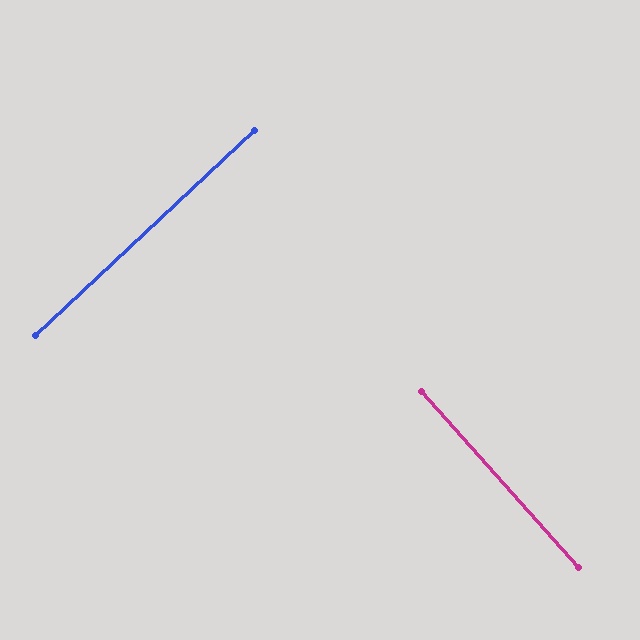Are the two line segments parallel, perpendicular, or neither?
Perpendicular — they meet at approximately 89°.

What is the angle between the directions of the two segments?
Approximately 89 degrees.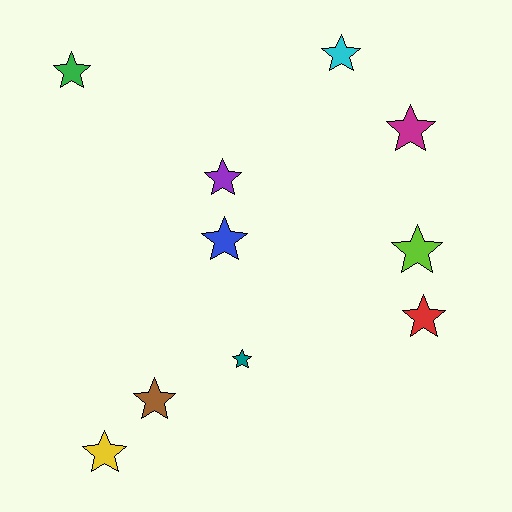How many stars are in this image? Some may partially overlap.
There are 10 stars.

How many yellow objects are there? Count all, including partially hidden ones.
There is 1 yellow object.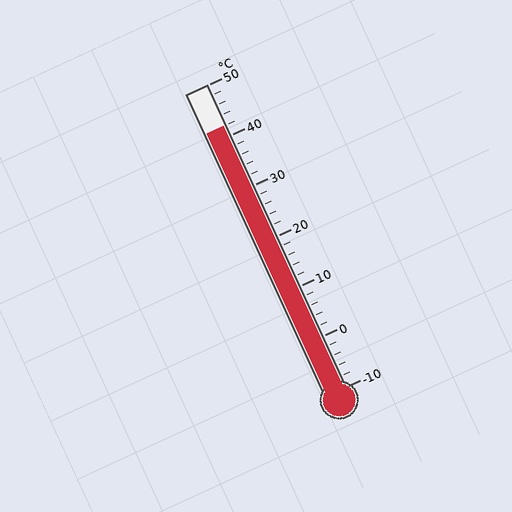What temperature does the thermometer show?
The thermometer shows approximately 42°C.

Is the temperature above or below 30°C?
The temperature is above 30°C.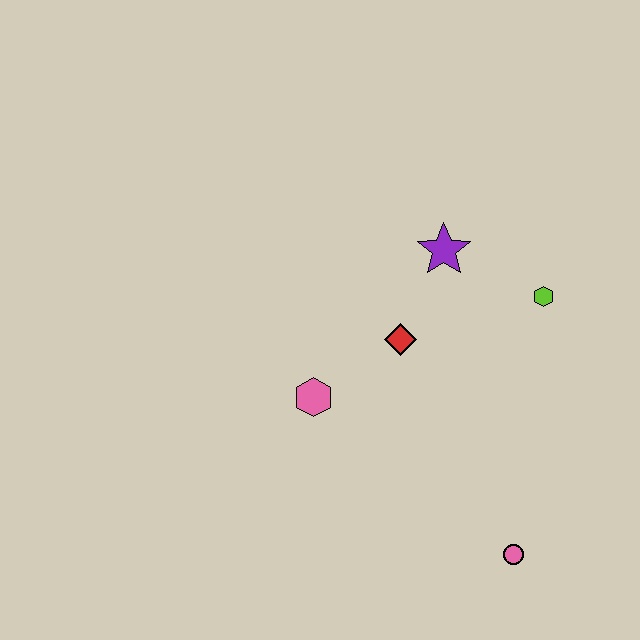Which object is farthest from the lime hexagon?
The pink circle is farthest from the lime hexagon.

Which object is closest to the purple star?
The red diamond is closest to the purple star.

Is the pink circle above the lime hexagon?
No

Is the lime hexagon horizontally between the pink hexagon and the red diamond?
No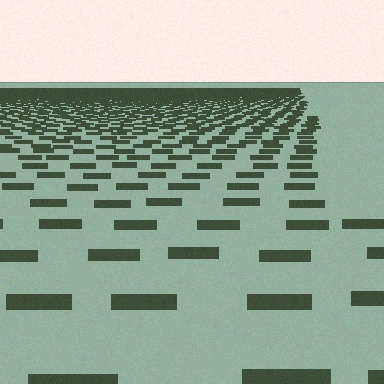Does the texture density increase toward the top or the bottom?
Density increases toward the top.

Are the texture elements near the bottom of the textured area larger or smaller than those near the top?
Larger. Near the bottom, elements are closer to the viewer and appear at a bigger on-screen size.